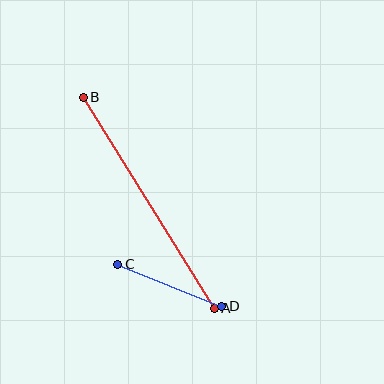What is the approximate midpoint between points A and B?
The midpoint is at approximately (149, 203) pixels.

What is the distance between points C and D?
The distance is approximately 112 pixels.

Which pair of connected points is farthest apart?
Points A and B are farthest apart.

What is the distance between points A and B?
The distance is approximately 248 pixels.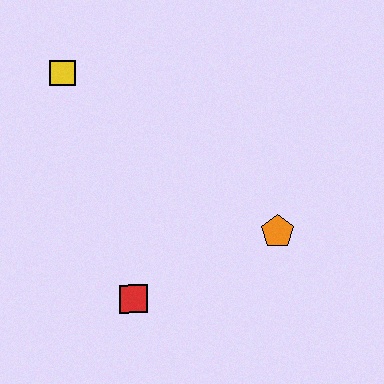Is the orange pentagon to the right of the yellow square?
Yes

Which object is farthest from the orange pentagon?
The yellow square is farthest from the orange pentagon.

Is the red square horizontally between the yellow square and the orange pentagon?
Yes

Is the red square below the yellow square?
Yes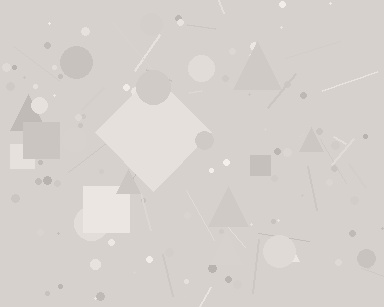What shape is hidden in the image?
A diamond is hidden in the image.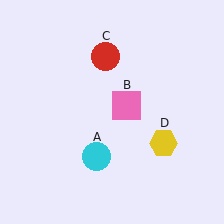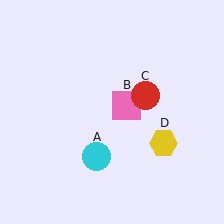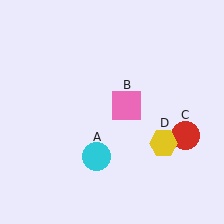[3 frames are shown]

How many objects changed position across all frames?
1 object changed position: red circle (object C).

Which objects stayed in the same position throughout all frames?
Cyan circle (object A) and pink square (object B) and yellow hexagon (object D) remained stationary.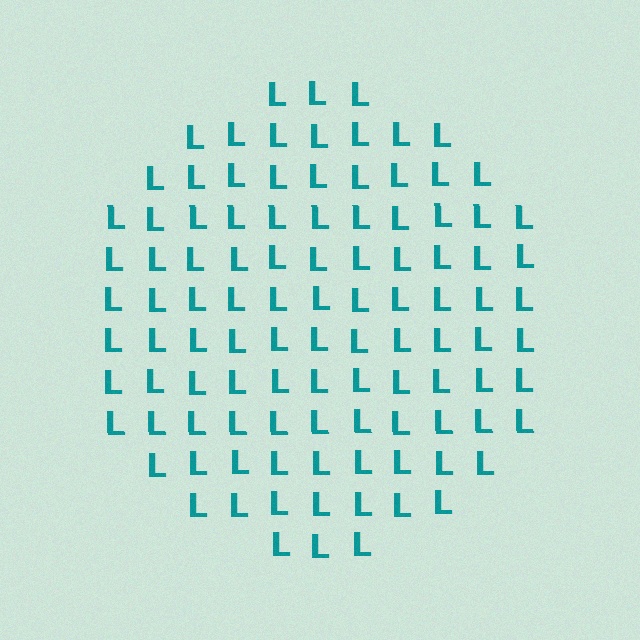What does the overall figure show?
The overall figure shows a circle.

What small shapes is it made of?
It is made of small letter L's.